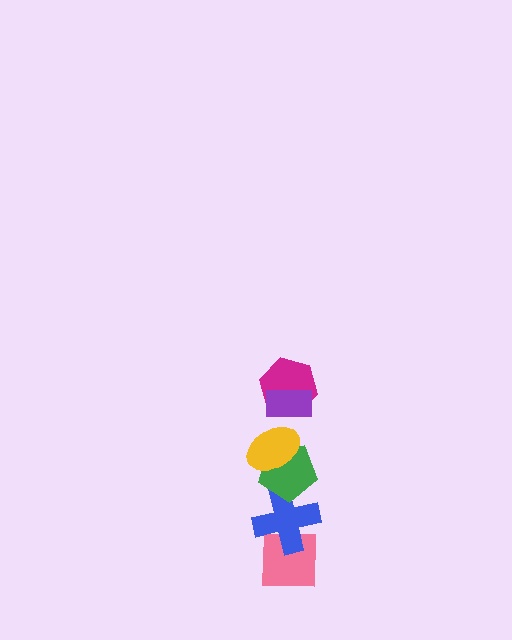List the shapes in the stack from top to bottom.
From top to bottom: the purple rectangle, the magenta hexagon, the yellow ellipse, the green pentagon, the blue cross, the pink square.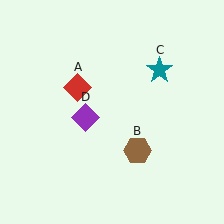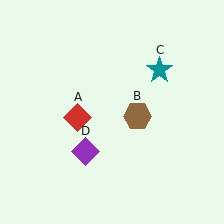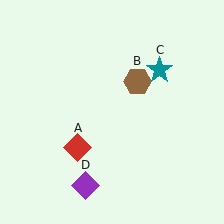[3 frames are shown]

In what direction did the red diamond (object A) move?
The red diamond (object A) moved down.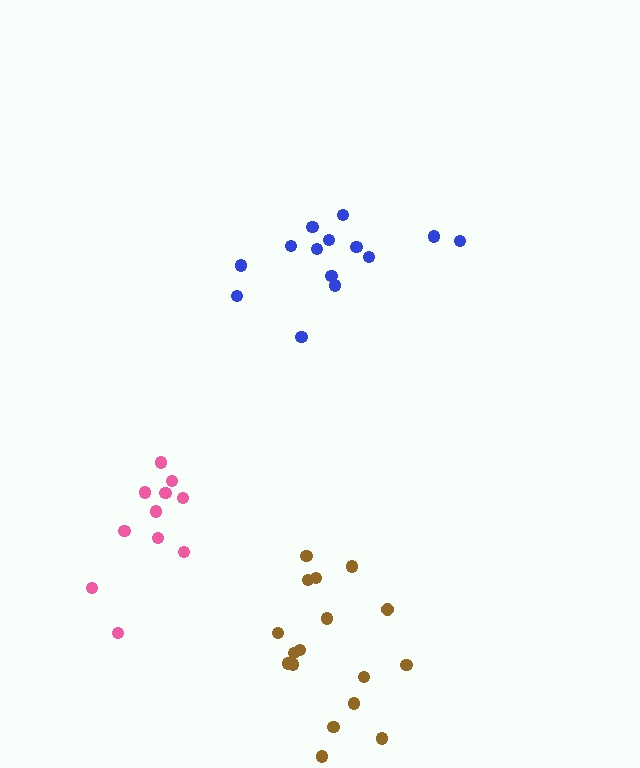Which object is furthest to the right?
The blue cluster is rightmost.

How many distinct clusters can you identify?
There are 3 distinct clusters.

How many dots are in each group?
Group 1: 11 dots, Group 2: 14 dots, Group 3: 17 dots (42 total).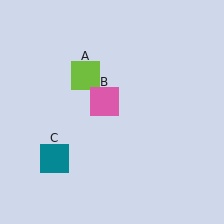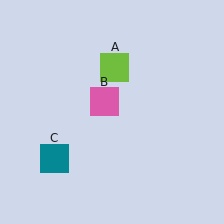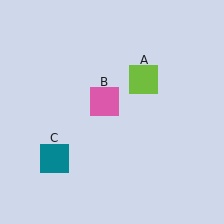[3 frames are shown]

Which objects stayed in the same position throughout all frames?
Pink square (object B) and teal square (object C) remained stationary.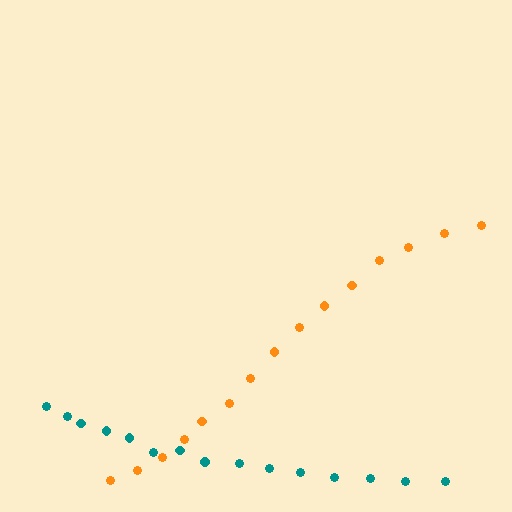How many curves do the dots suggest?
There are 2 distinct paths.